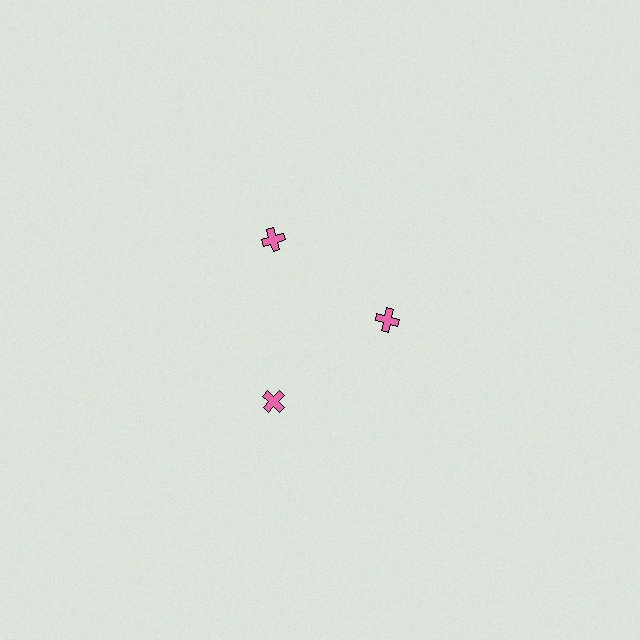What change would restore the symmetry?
The symmetry would be restored by moving it outward, back onto the ring so that all 3 crosses sit at equal angles and equal distance from the center.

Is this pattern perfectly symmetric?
No. The 3 pink crosses are arranged in a ring, but one element near the 3 o'clock position is pulled inward toward the center, breaking the 3-fold rotational symmetry.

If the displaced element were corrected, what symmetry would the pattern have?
It would have 3-fold rotational symmetry — the pattern would map onto itself every 120 degrees.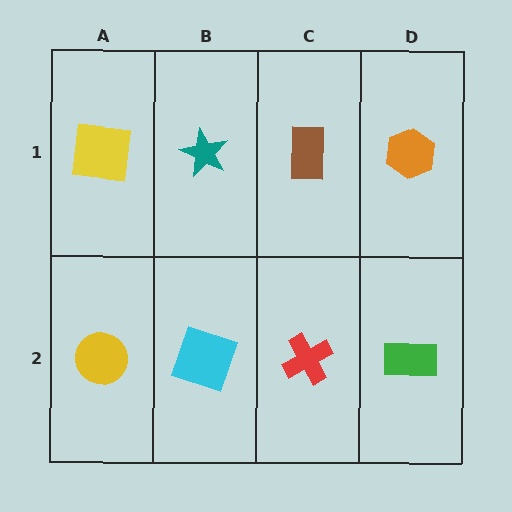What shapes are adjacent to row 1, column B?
A cyan square (row 2, column B), a yellow square (row 1, column A), a brown rectangle (row 1, column C).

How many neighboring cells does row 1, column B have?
3.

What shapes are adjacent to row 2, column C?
A brown rectangle (row 1, column C), a cyan square (row 2, column B), a green rectangle (row 2, column D).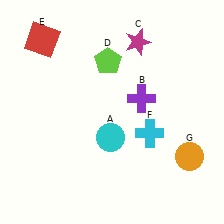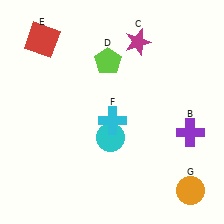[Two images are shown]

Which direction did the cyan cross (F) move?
The cyan cross (F) moved left.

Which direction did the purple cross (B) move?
The purple cross (B) moved right.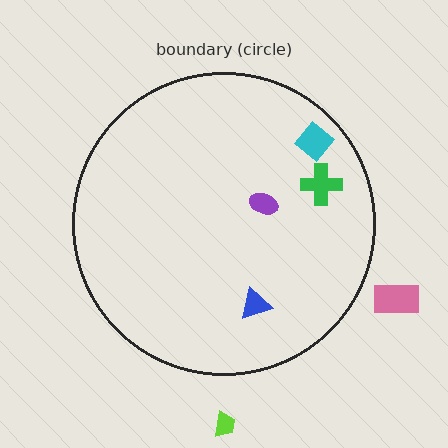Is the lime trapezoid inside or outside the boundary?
Outside.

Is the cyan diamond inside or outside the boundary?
Inside.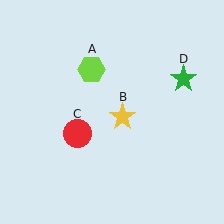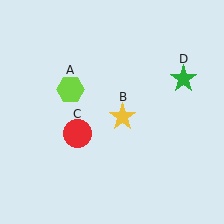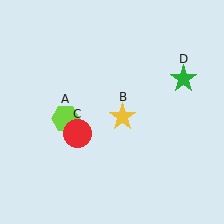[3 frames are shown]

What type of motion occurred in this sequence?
The lime hexagon (object A) rotated counterclockwise around the center of the scene.